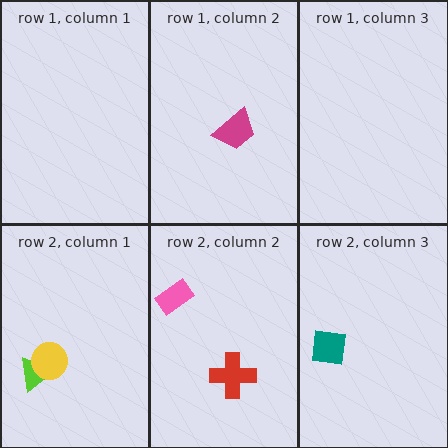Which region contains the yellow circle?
The row 2, column 1 region.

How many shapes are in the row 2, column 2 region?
2.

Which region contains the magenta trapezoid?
The row 1, column 2 region.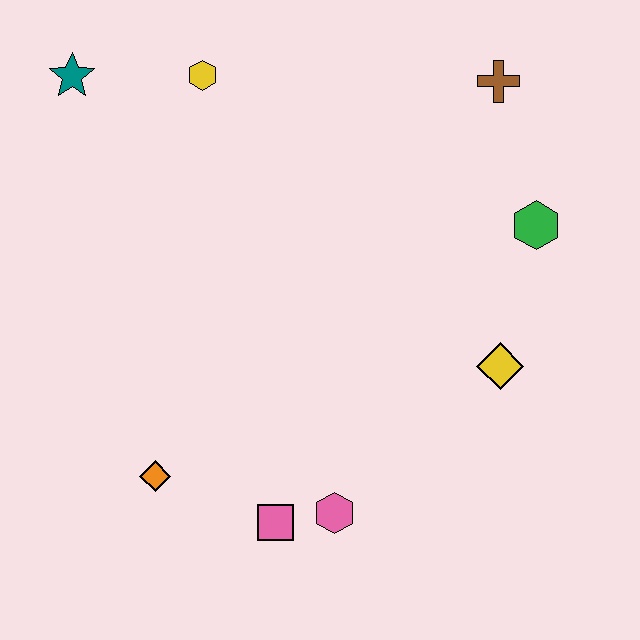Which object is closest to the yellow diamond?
The green hexagon is closest to the yellow diamond.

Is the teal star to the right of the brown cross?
No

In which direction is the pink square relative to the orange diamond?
The pink square is to the right of the orange diamond.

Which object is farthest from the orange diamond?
The brown cross is farthest from the orange diamond.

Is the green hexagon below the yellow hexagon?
Yes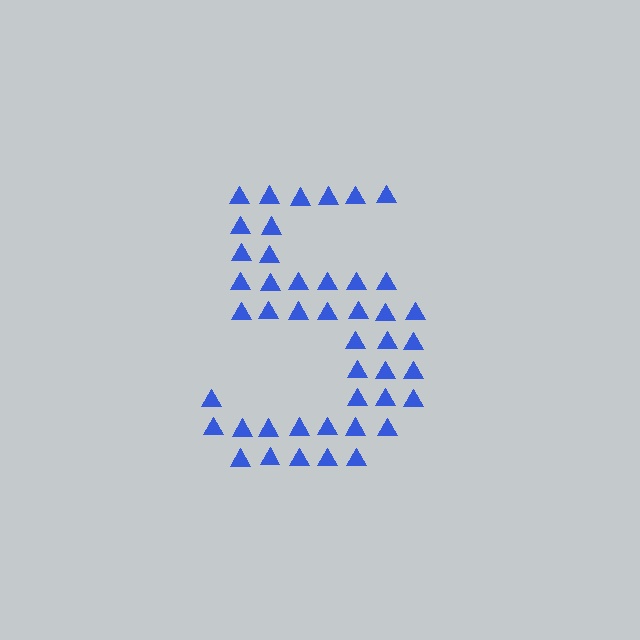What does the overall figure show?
The overall figure shows the digit 5.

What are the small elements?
The small elements are triangles.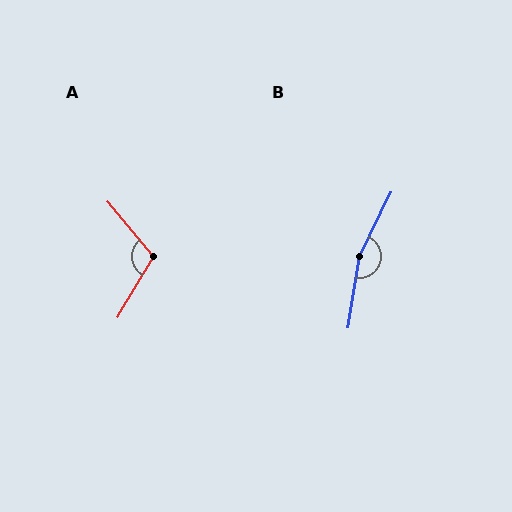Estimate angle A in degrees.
Approximately 110 degrees.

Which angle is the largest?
B, at approximately 164 degrees.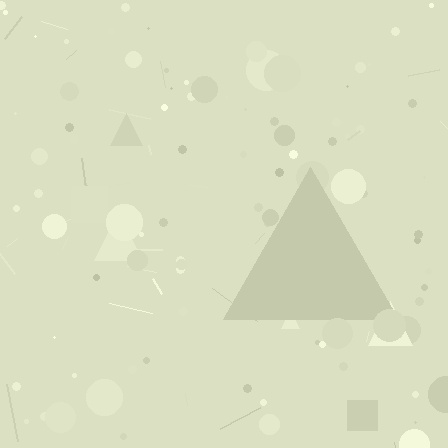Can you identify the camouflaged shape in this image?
The camouflaged shape is a triangle.